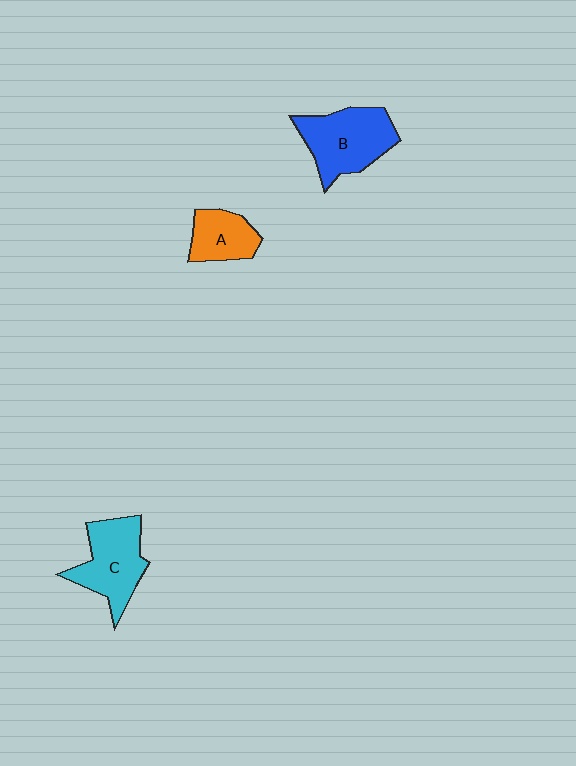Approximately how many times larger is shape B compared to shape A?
Approximately 1.7 times.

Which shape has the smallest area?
Shape A (orange).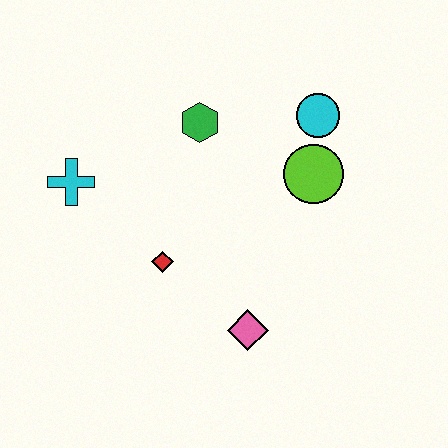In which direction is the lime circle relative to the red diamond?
The lime circle is to the right of the red diamond.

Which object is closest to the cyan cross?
The red diamond is closest to the cyan cross.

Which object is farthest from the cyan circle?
The cyan cross is farthest from the cyan circle.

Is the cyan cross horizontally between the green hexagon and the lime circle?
No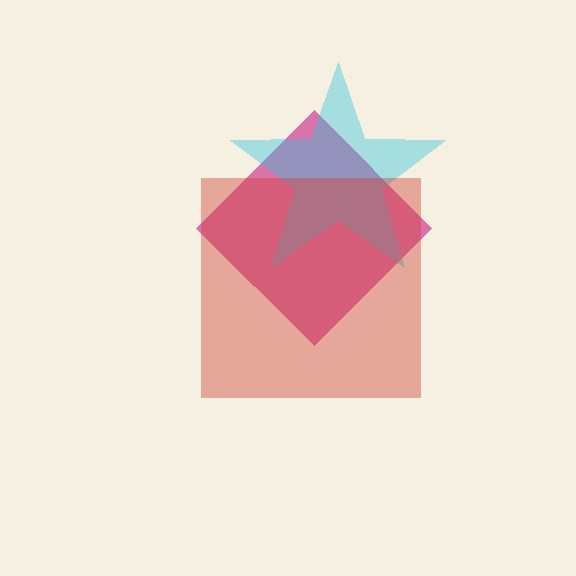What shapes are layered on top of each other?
The layered shapes are: a magenta diamond, a cyan star, a red square.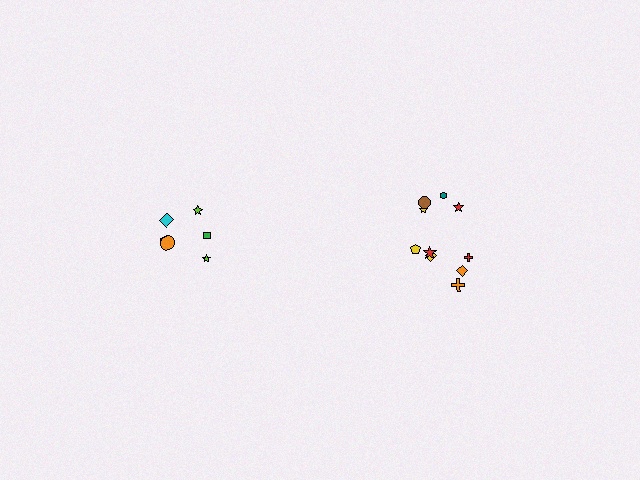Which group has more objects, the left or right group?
The right group.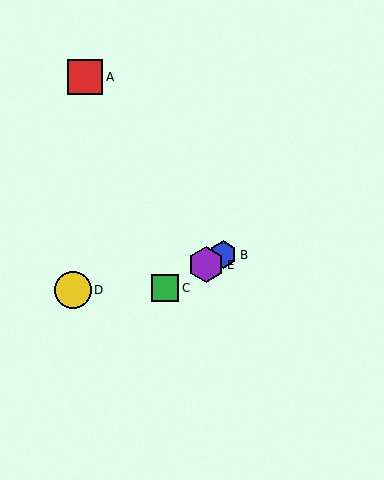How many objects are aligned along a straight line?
3 objects (B, C, E) are aligned along a straight line.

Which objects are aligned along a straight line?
Objects B, C, E are aligned along a straight line.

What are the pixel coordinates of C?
Object C is at (165, 288).